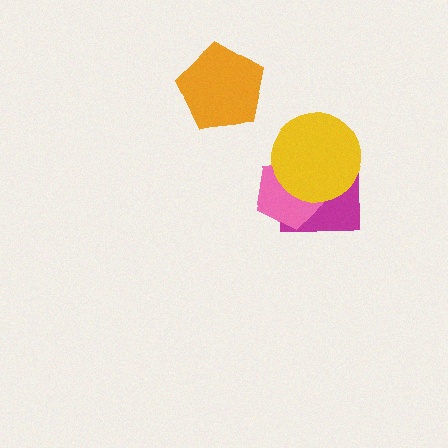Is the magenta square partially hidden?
Yes, it is partially covered by another shape.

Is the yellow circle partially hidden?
No, no other shape covers it.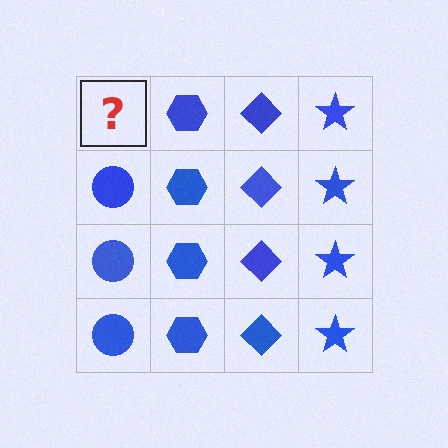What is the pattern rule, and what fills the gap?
The rule is that each column has a consistent shape. The gap should be filled with a blue circle.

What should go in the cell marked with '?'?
The missing cell should contain a blue circle.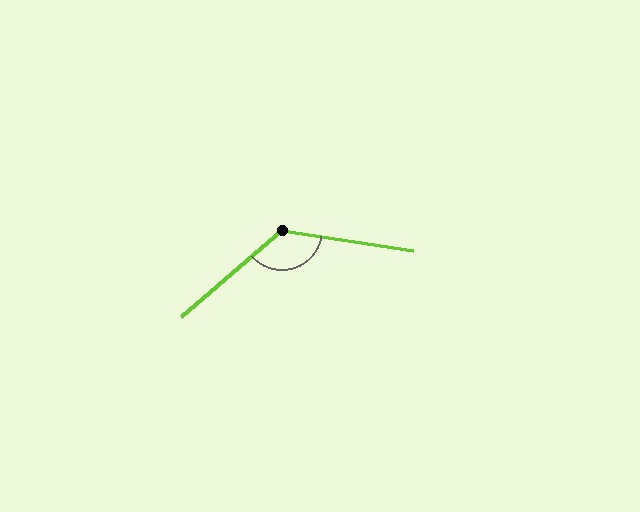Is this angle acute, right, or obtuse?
It is obtuse.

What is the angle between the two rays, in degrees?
Approximately 130 degrees.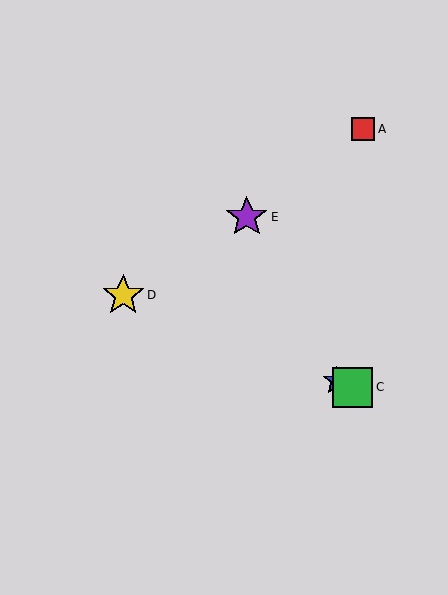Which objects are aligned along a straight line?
Objects B, C, D are aligned along a straight line.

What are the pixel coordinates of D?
Object D is at (123, 295).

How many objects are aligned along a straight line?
3 objects (B, C, D) are aligned along a straight line.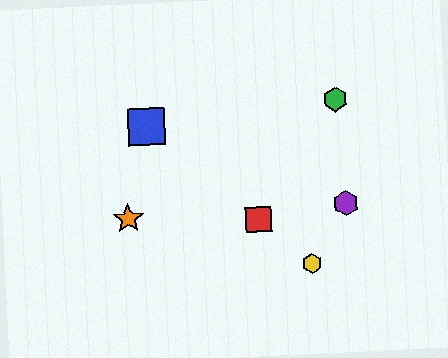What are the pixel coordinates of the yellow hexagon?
The yellow hexagon is at (312, 263).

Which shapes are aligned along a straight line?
The red square, the blue square, the yellow hexagon are aligned along a straight line.